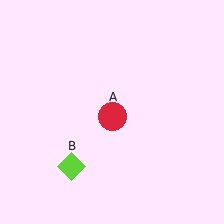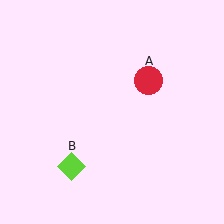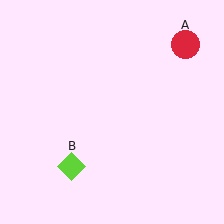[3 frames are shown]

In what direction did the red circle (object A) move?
The red circle (object A) moved up and to the right.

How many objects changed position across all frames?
1 object changed position: red circle (object A).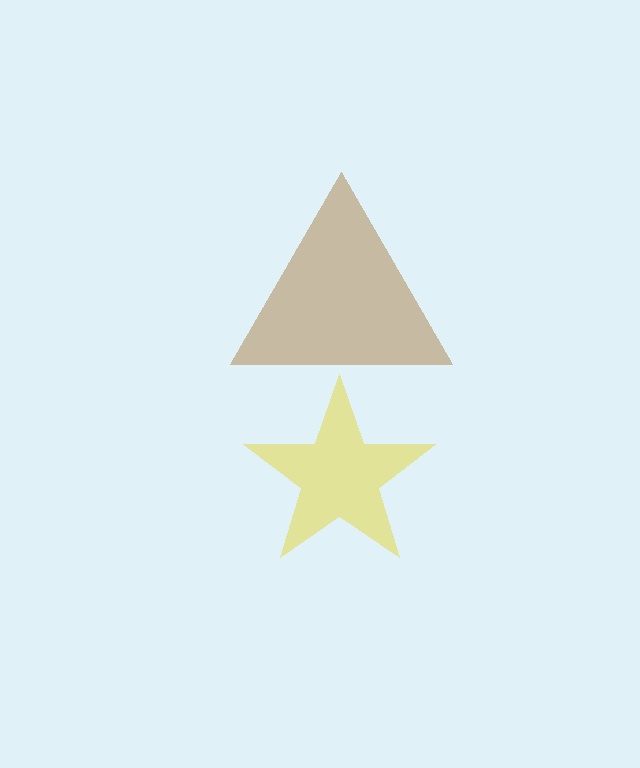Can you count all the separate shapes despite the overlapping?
Yes, there are 2 separate shapes.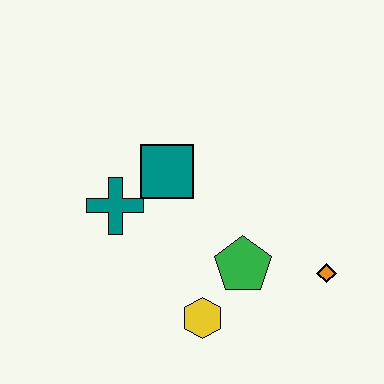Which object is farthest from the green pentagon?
The teal cross is farthest from the green pentagon.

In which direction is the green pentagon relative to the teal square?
The green pentagon is below the teal square.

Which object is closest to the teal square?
The teal cross is closest to the teal square.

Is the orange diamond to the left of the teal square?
No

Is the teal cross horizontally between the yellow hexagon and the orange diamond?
No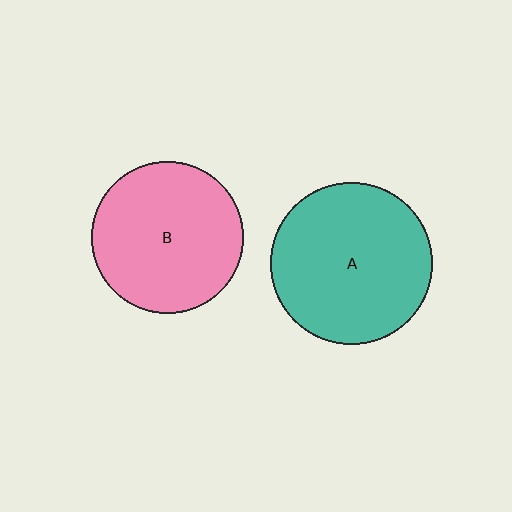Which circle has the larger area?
Circle A (teal).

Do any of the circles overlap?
No, none of the circles overlap.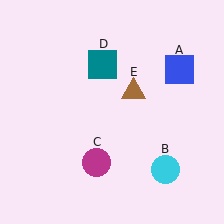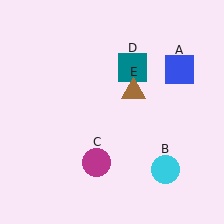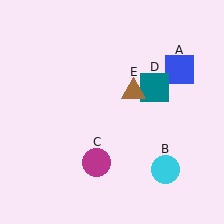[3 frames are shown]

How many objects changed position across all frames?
1 object changed position: teal square (object D).